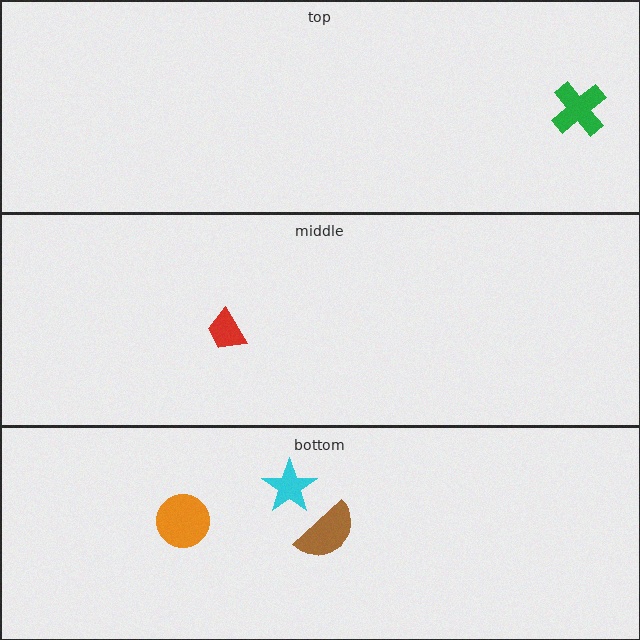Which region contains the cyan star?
The bottom region.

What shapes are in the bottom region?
The orange circle, the brown semicircle, the cyan star.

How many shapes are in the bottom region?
3.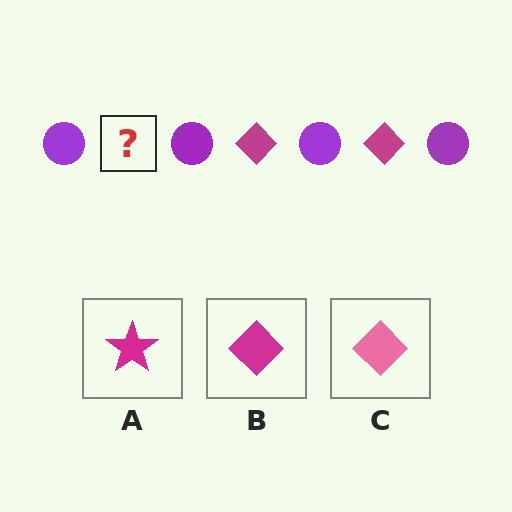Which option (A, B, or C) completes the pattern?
B.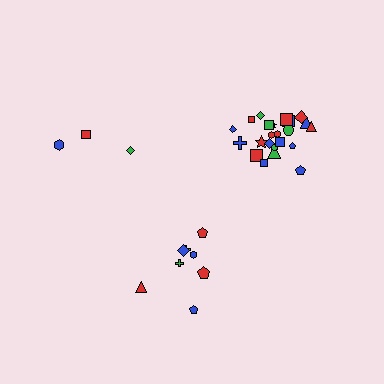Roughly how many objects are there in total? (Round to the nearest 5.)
Roughly 35 objects in total.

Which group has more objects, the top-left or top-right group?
The top-right group.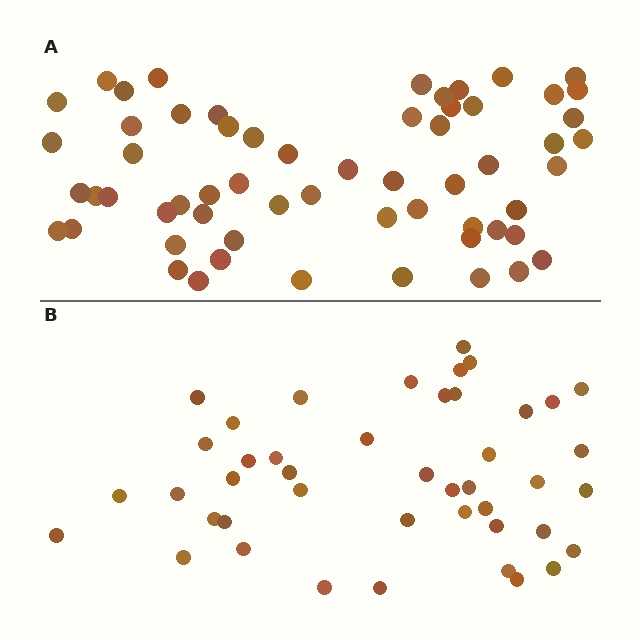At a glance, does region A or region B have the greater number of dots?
Region A (the top region) has more dots.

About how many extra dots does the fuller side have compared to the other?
Region A has approximately 15 more dots than region B.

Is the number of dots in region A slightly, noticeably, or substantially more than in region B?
Region A has noticeably more, but not dramatically so. The ratio is roughly 1.4 to 1.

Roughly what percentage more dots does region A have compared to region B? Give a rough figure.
About 35% more.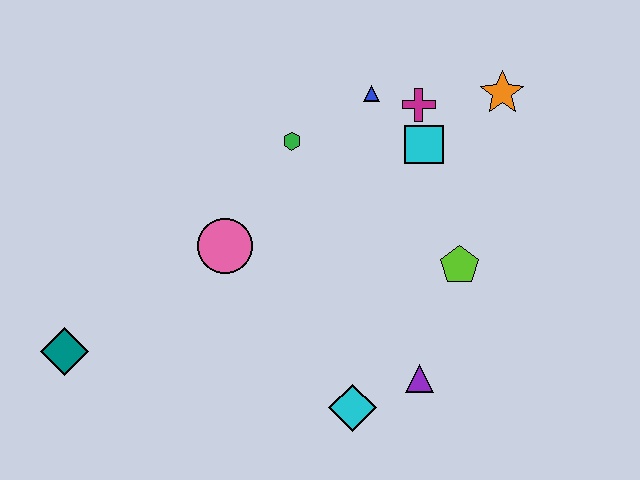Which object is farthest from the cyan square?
The teal diamond is farthest from the cyan square.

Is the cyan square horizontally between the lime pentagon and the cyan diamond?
Yes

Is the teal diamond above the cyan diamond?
Yes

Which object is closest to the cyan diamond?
The purple triangle is closest to the cyan diamond.